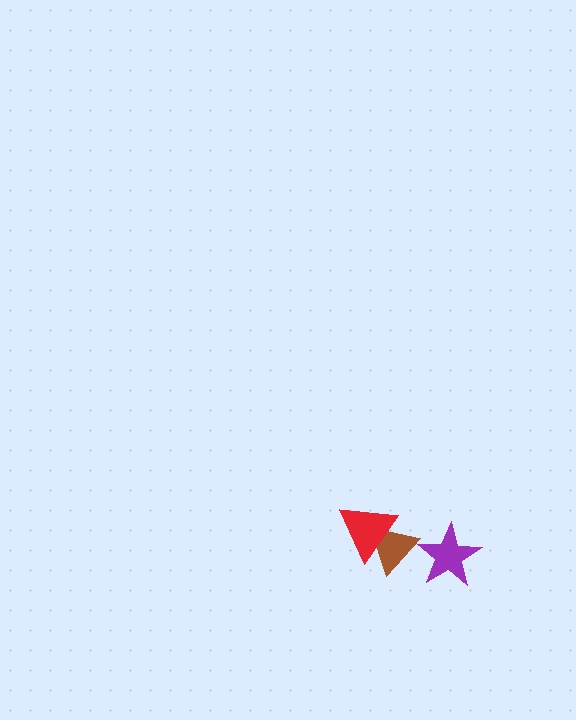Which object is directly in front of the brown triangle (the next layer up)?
The red triangle is directly in front of the brown triangle.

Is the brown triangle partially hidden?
Yes, it is partially covered by another shape.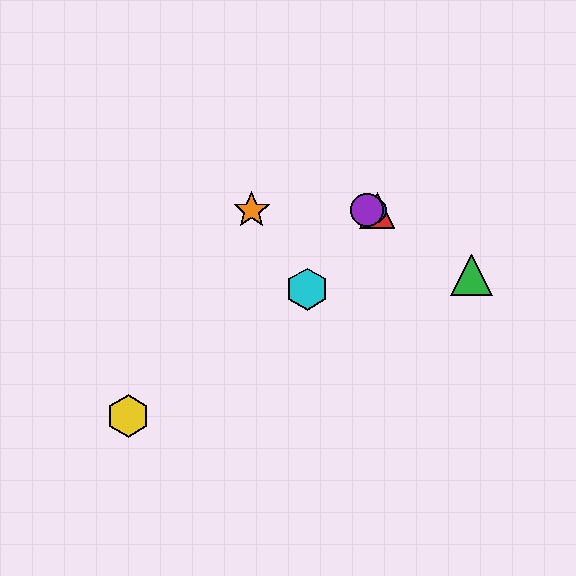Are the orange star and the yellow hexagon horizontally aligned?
No, the orange star is at y≈210 and the yellow hexagon is at y≈416.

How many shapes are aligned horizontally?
4 shapes (the red triangle, the blue circle, the purple circle, the orange star) are aligned horizontally.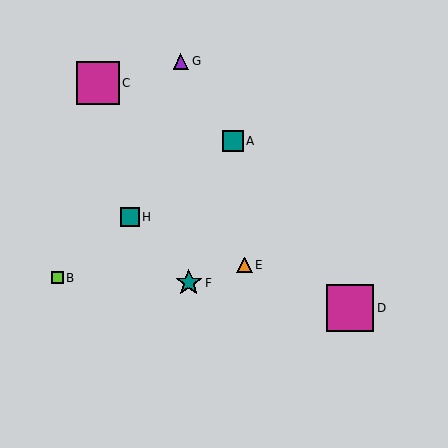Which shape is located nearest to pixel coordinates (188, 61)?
The purple triangle (labeled G) at (181, 61) is nearest to that location.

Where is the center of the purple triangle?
The center of the purple triangle is at (181, 61).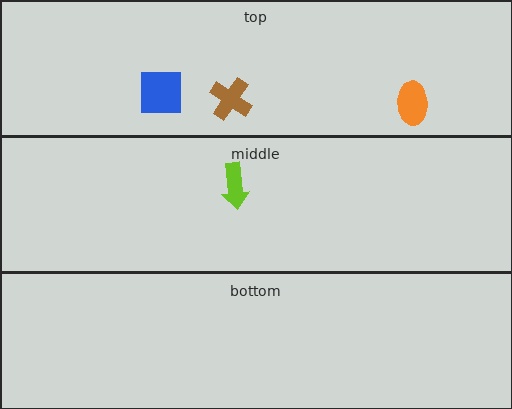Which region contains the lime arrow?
The middle region.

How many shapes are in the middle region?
1.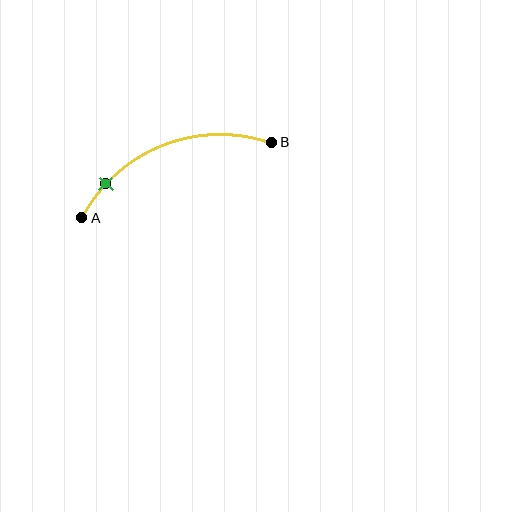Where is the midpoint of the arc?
The arc midpoint is the point on the curve farthest from the straight line joining A and B. It sits above that line.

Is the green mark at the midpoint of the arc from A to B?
No. The green mark lies on the arc but is closer to endpoint A. The arc midpoint would be at the point on the curve equidistant along the arc from both A and B.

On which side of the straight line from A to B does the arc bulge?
The arc bulges above the straight line connecting A and B.